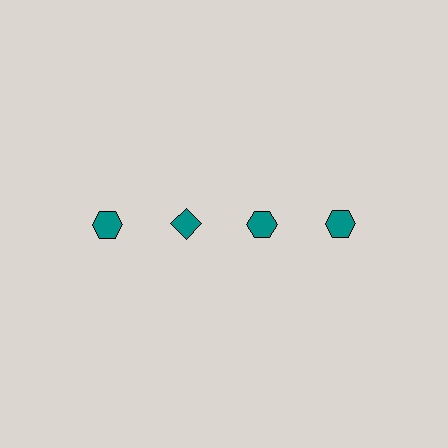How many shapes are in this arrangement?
There are 4 shapes arranged in a grid pattern.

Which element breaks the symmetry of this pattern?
The teal diamond in the top row, second from left column breaks the symmetry. All other shapes are teal hexagons.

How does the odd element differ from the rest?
It has a different shape: diamond instead of hexagon.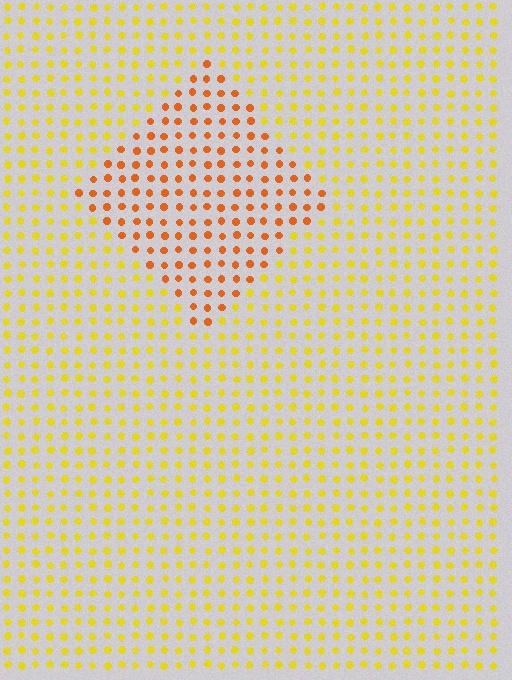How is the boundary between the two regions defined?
The boundary is defined purely by a slight shift in hue (about 35 degrees). Spacing, size, and orientation are identical on both sides.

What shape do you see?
I see a diamond.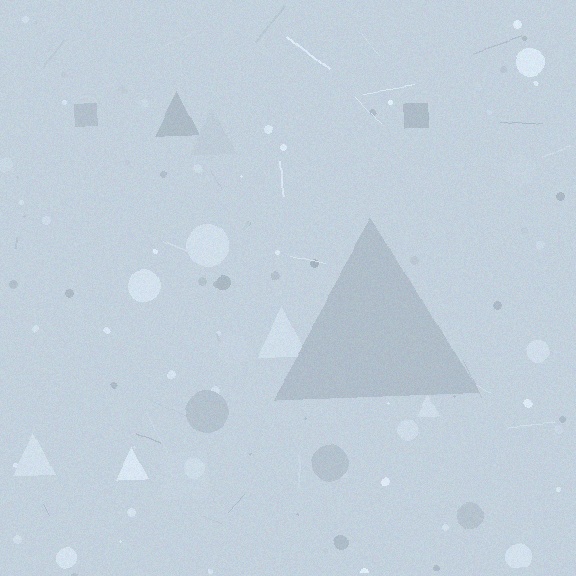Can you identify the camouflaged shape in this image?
The camouflaged shape is a triangle.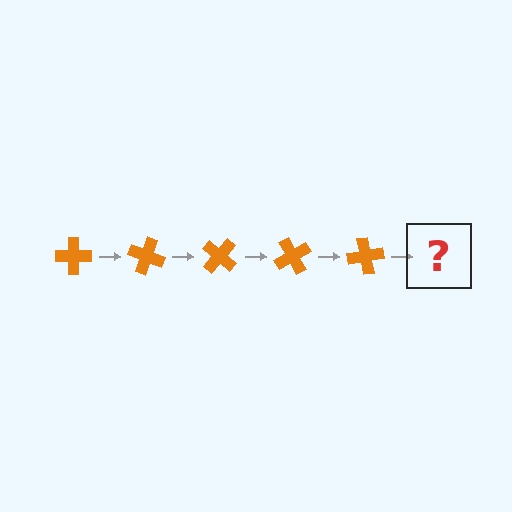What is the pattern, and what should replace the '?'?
The pattern is that the cross rotates 20 degrees each step. The '?' should be an orange cross rotated 100 degrees.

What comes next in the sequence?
The next element should be an orange cross rotated 100 degrees.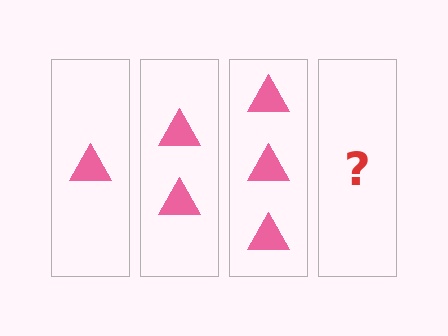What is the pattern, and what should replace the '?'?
The pattern is that each step adds one more triangle. The '?' should be 4 triangles.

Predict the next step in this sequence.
The next step is 4 triangles.